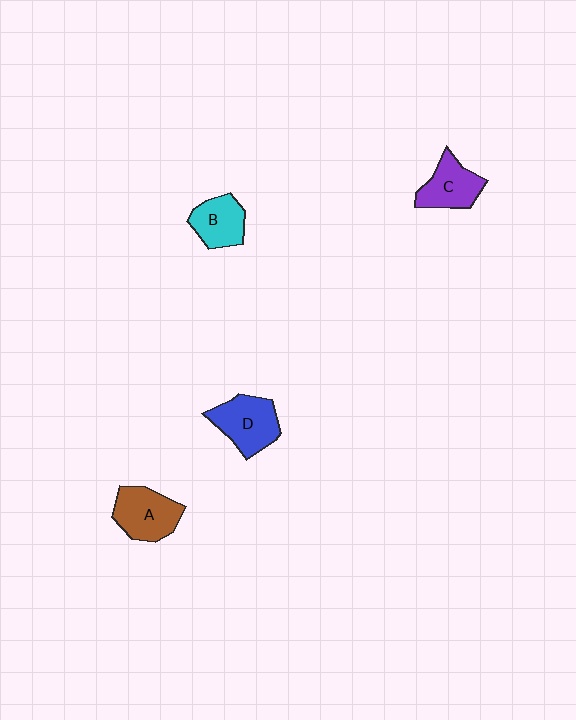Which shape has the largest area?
Shape D (blue).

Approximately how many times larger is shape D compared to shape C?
Approximately 1.2 times.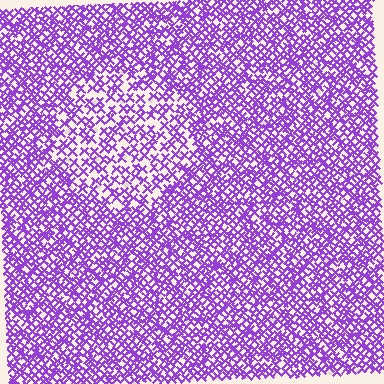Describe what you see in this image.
The image contains small purple elements arranged at two different densities. A circle-shaped region is visible where the elements are less densely packed than the surrounding area.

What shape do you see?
I see a circle.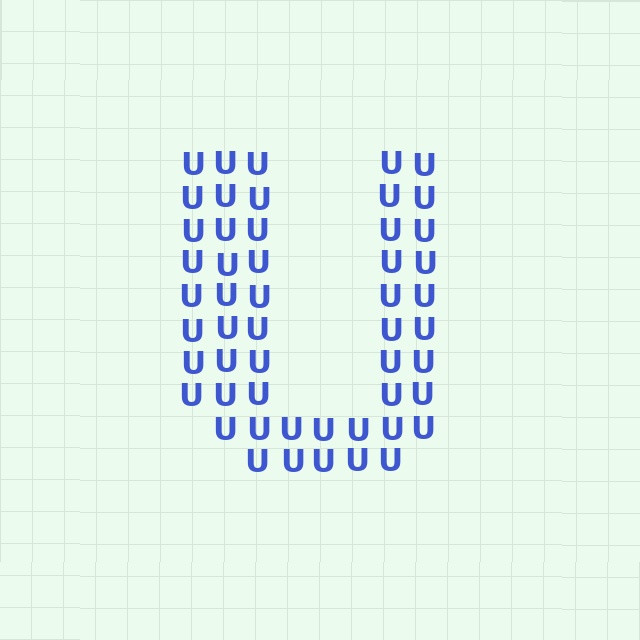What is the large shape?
The large shape is the letter U.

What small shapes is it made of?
It is made of small letter U's.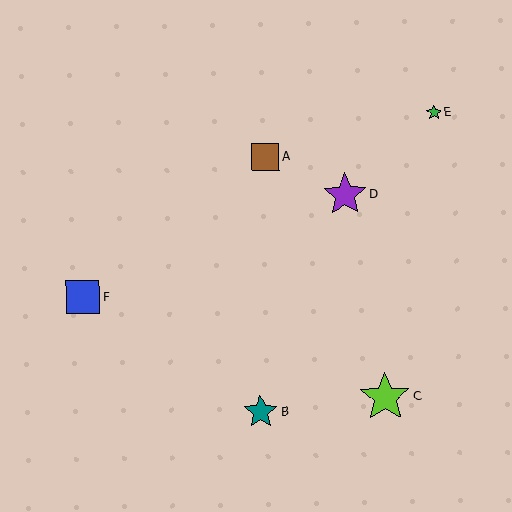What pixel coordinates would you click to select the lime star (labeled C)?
Click at (385, 397) to select the lime star C.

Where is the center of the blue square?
The center of the blue square is at (83, 297).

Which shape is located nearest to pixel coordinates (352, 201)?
The purple star (labeled D) at (345, 195) is nearest to that location.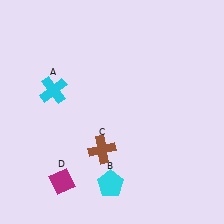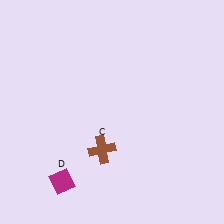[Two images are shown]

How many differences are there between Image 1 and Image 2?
There are 2 differences between the two images.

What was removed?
The cyan cross (A), the cyan pentagon (B) were removed in Image 2.